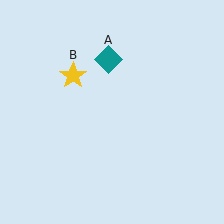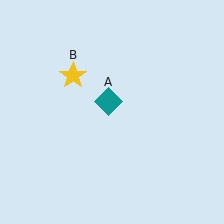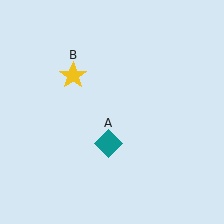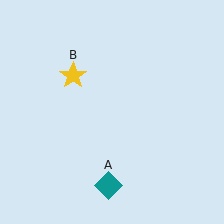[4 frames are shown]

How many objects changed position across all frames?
1 object changed position: teal diamond (object A).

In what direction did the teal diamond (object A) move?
The teal diamond (object A) moved down.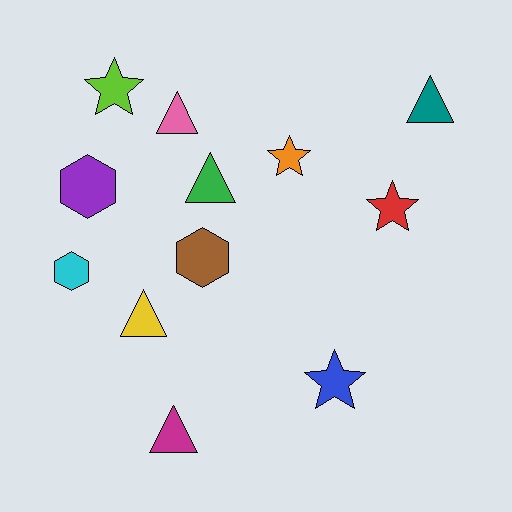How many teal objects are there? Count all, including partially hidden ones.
There is 1 teal object.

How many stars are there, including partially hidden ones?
There are 4 stars.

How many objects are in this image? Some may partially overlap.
There are 12 objects.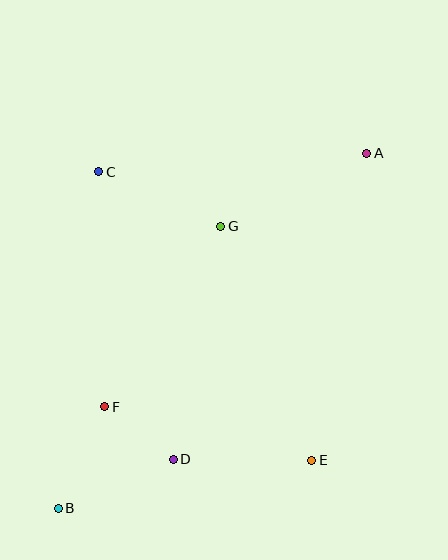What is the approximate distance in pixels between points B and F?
The distance between B and F is approximately 112 pixels.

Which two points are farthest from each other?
Points A and B are farthest from each other.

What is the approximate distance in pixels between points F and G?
The distance between F and G is approximately 215 pixels.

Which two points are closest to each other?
Points D and F are closest to each other.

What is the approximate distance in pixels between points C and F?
The distance between C and F is approximately 235 pixels.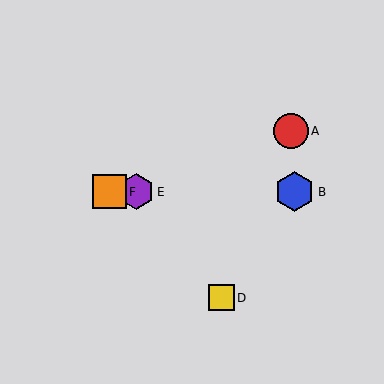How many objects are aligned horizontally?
4 objects (B, C, E, F) are aligned horizontally.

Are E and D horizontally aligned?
No, E is at y≈192 and D is at y≈298.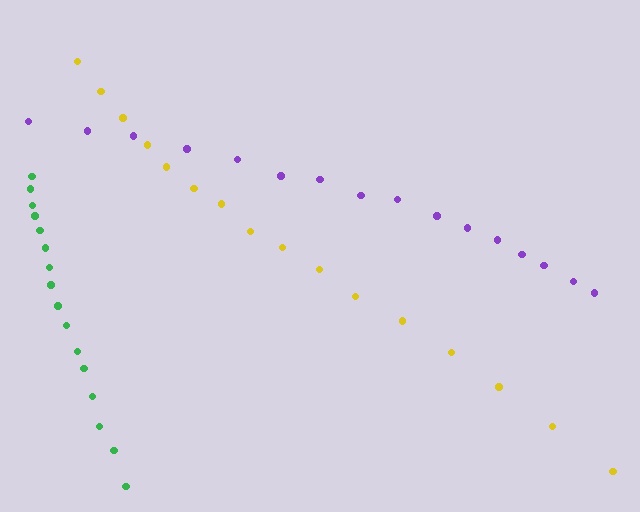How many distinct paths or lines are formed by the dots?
There are 3 distinct paths.